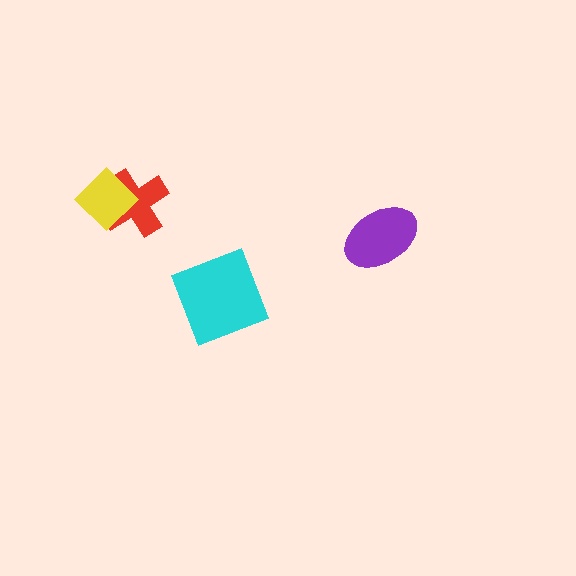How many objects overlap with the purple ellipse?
0 objects overlap with the purple ellipse.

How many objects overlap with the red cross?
1 object overlaps with the red cross.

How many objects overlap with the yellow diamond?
1 object overlaps with the yellow diamond.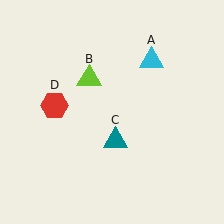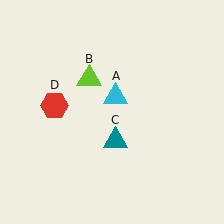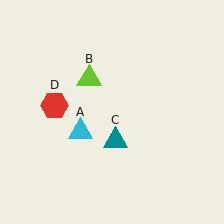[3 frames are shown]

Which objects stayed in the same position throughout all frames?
Lime triangle (object B) and teal triangle (object C) and red hexagon (object D) remained stationary.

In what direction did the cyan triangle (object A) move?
The cyan triangle (object A) moved down and to the left.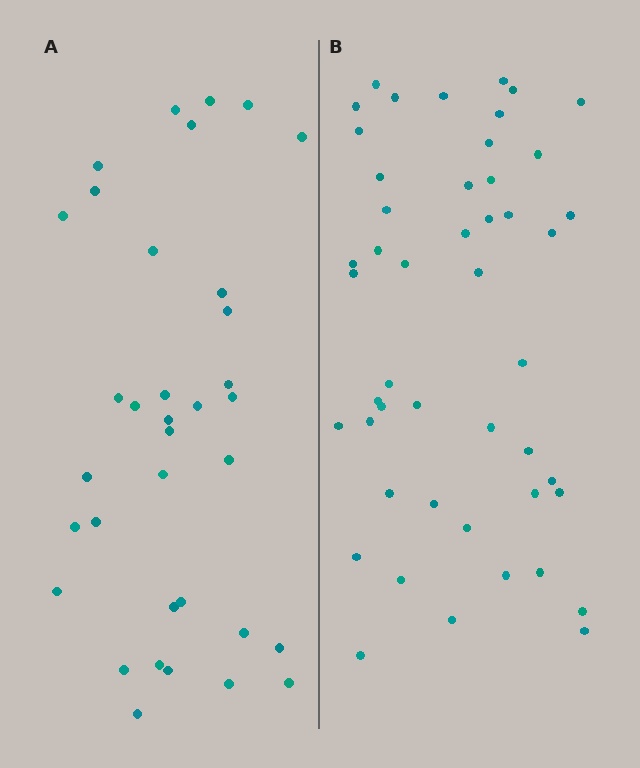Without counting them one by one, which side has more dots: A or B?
Region B (the right region) has more dots.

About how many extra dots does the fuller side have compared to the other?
Region B has approximately 15 more dots than region A.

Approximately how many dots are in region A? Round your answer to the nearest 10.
About 40 dots. (The exact count is 35, which rounds to 40.)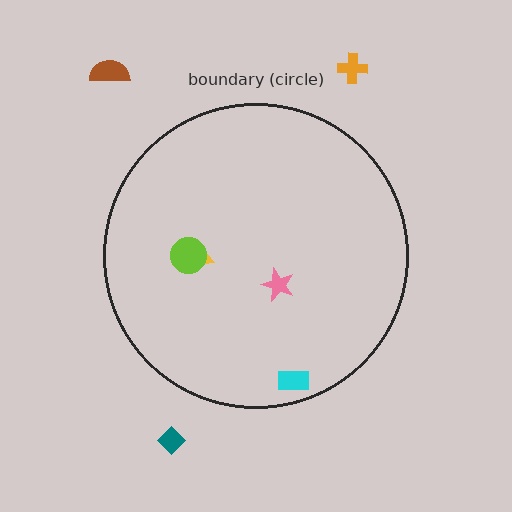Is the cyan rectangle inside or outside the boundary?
Inside.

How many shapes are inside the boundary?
4 inside, 3 outside.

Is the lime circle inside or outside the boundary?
Inside.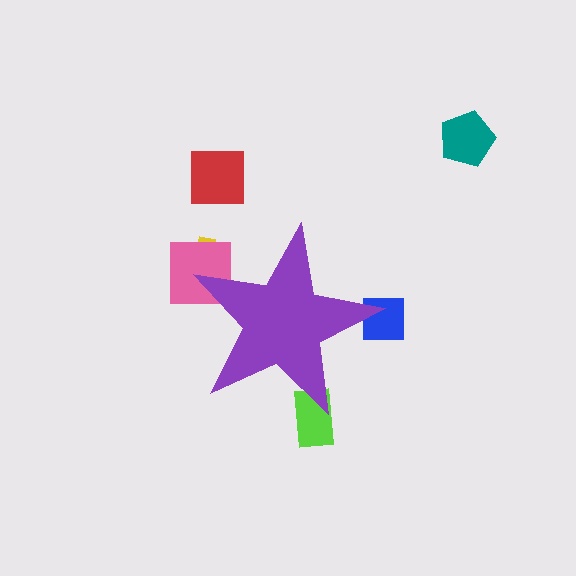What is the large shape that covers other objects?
A purple star.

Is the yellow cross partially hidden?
Yes, the yellow cross is partially hidden behind the purple star.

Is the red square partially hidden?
No, the red square is fully visible.